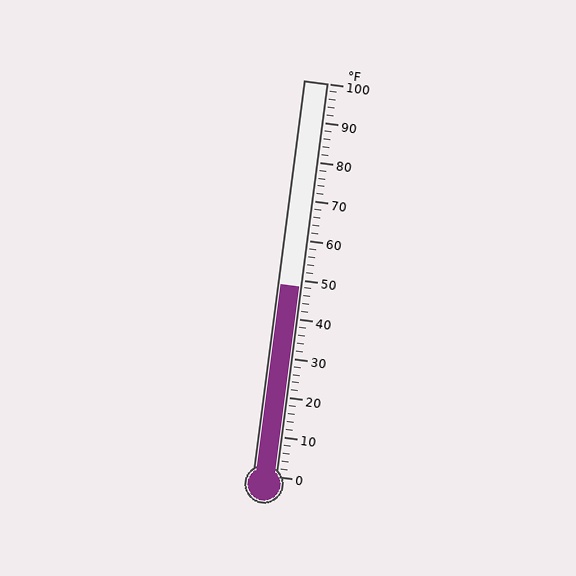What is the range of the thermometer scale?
The thermometer scale ranges from 0°F to 100°F.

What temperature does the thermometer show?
The thermometer shows approximately 48°F.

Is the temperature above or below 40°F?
The temperature is above 40°F.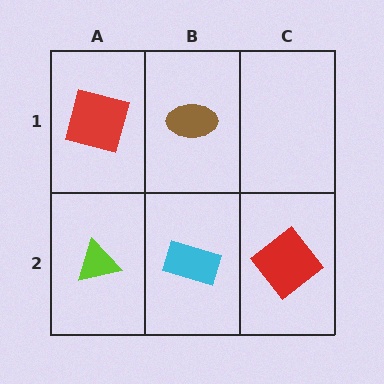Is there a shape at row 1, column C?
No, that cell is empty.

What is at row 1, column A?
A red square.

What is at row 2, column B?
A cyan rectangle.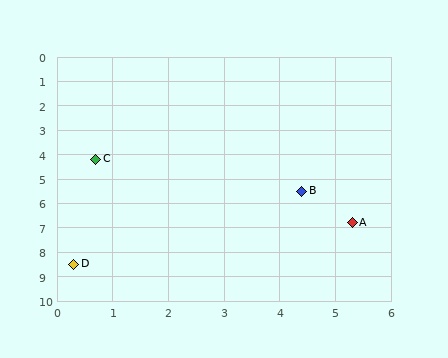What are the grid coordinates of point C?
Point C is at approximately (0.7, 4.2).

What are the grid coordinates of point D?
Point D is at approximately (0.3, 8.5).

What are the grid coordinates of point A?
Point A is at approximately (5.3, 6.8).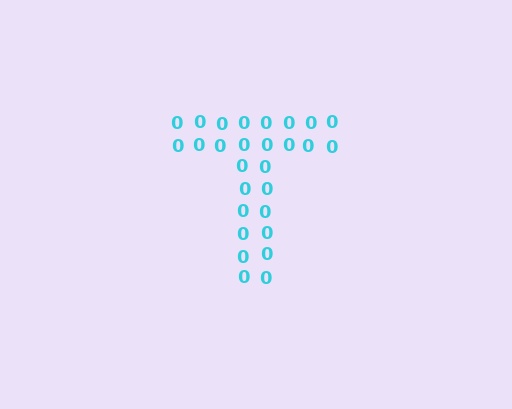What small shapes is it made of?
It is made of small digit 0's.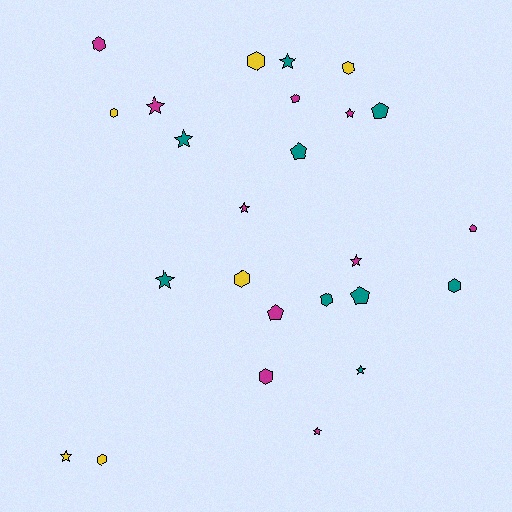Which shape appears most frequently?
Star, with 10 objects.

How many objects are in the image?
There are 25 objects.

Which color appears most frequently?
Magenta, with 10 objects.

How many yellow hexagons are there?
There are 5 yellow hexagons.